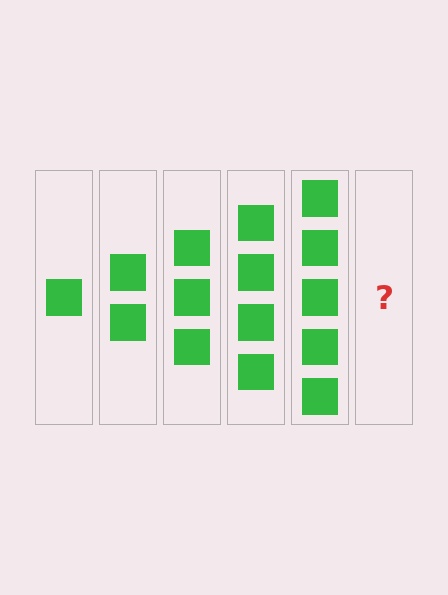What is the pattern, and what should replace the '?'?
The pattern is that each step adds one more square. The '?' should be 6 squares.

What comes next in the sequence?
The next element should be 6 squares.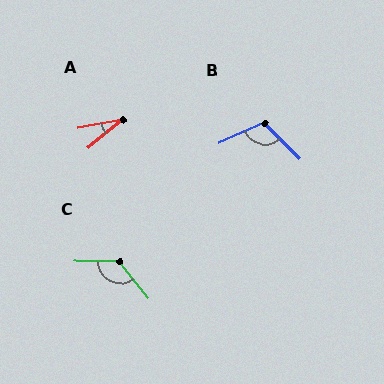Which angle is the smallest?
A, at approximately 29 degrees.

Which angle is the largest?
C, at approximately 129 degrees.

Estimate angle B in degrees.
Approximately 111 degrees.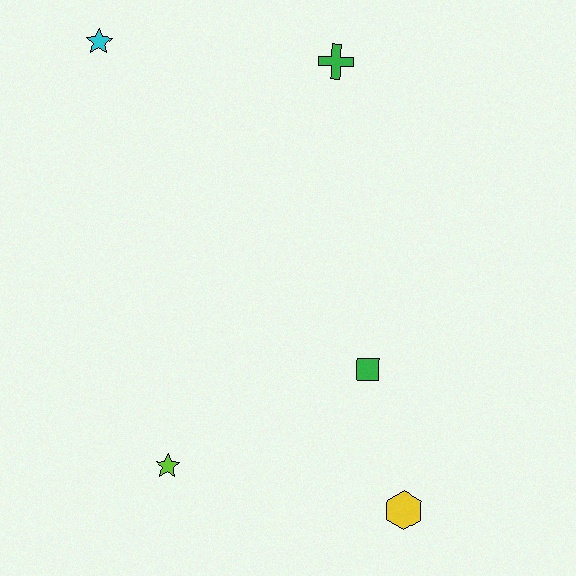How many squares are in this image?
There is 1 square.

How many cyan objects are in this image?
There is 1 cyan object.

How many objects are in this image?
There are 5 objects.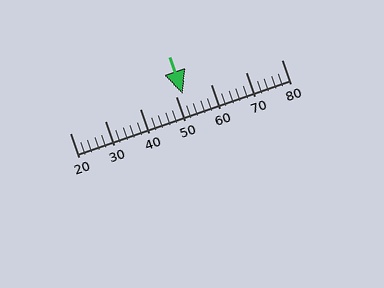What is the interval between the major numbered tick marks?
The major tick marks are spaced 10 units apart.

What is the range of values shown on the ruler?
The ruler shows values from 20 to 80.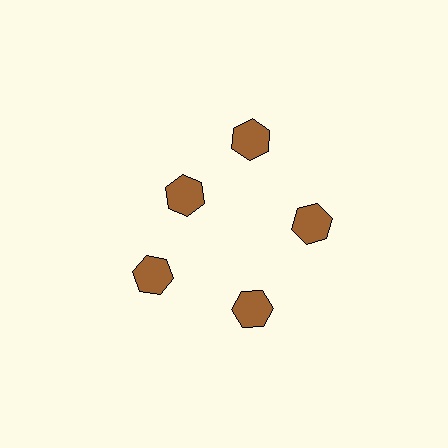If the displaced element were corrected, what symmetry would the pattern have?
It would have 5-fold rotational symmetry — the pattern would map onto itself every 72 degrees.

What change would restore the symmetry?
The symmetry would be restored by moving it outward, back onto the ring so that all 5 hexagons sit at equal angles and equal distance from the center.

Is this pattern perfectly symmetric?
No. The 5 brown hexagons are arranged in a ring, but one element near the 10 o'clock position is pulled inward toward the center, breaking the 5-fold rotational symmetry.